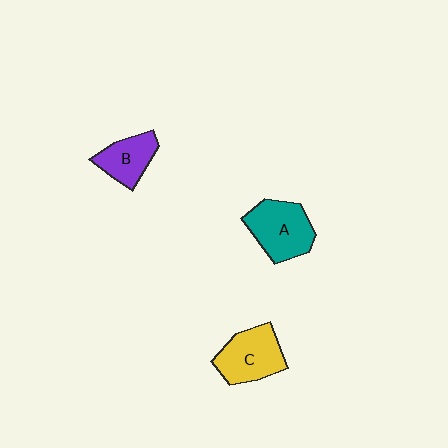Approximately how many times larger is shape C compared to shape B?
Approximately 1.4 times.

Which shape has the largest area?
Shape A (teal).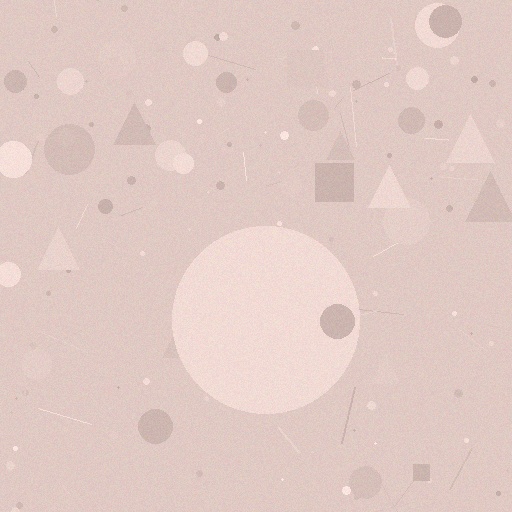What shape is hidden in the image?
A circle is hidden in the image.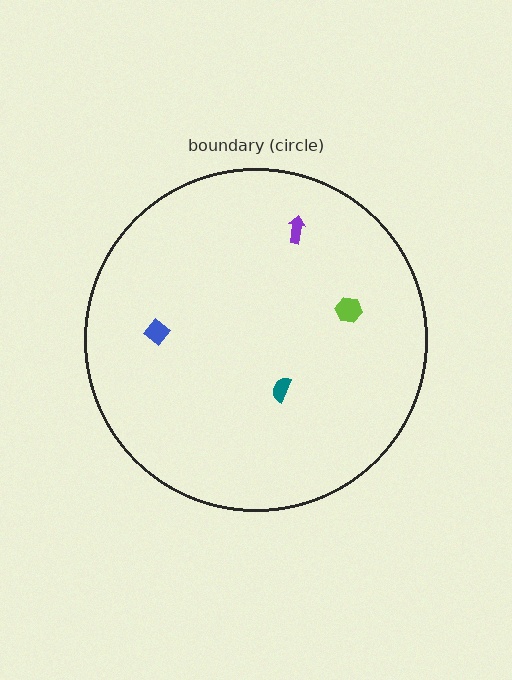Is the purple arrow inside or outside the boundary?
Inside.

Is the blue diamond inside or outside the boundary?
Inside.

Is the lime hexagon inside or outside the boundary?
Inside.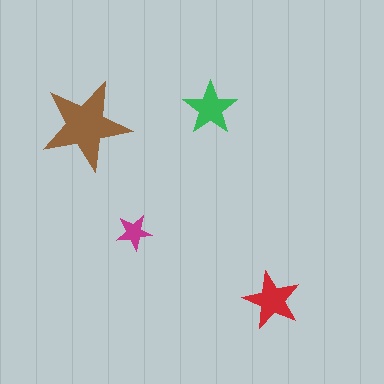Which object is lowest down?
The red star is bottommost.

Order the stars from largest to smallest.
the brown one, the red one, the green one, the magenta one.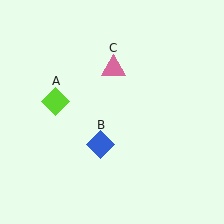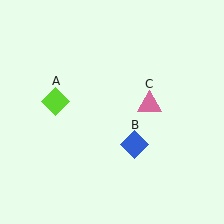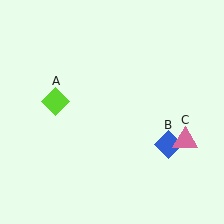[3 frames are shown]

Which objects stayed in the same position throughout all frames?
Lime diamond (object A) remained stationary.